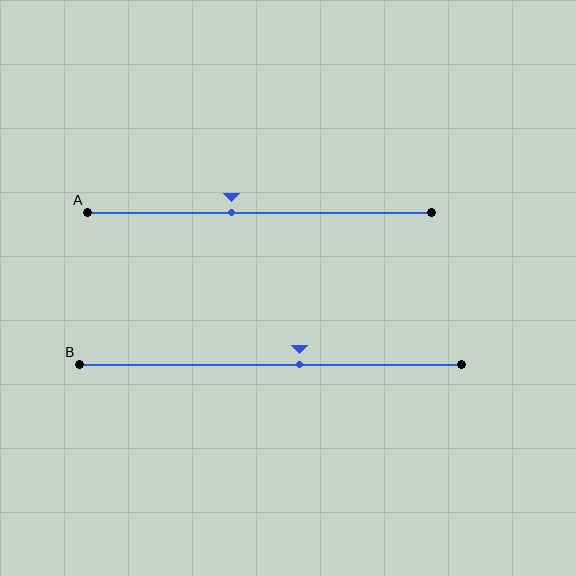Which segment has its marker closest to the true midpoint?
Segment B has its marker closest to the true midpoint.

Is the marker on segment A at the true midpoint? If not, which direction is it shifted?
No, the marker on segment A is shifted to the left by about 8% of the segment length.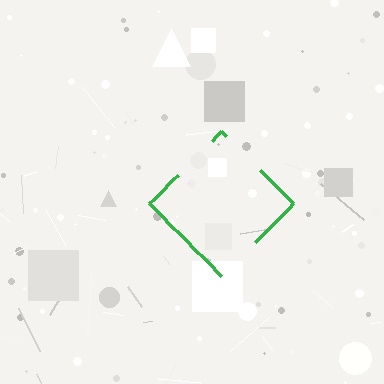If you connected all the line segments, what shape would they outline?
They would outline a diamond.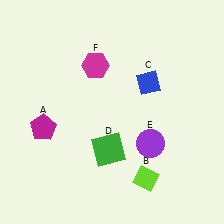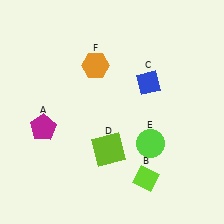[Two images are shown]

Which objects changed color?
D changed from green to lime. E changed from purple to lime. F changed from magenta to orange.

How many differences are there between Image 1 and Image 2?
There are 3 differences between the two images.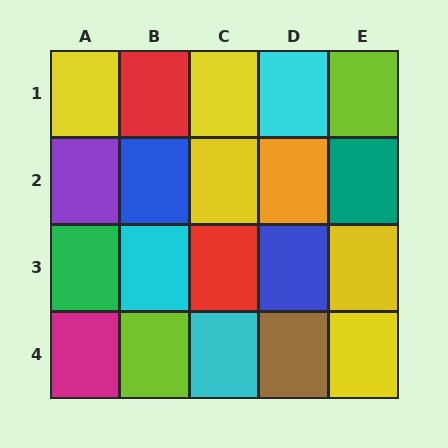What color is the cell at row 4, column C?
Cyan.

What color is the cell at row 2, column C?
Yellow.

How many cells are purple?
1 cell is purple.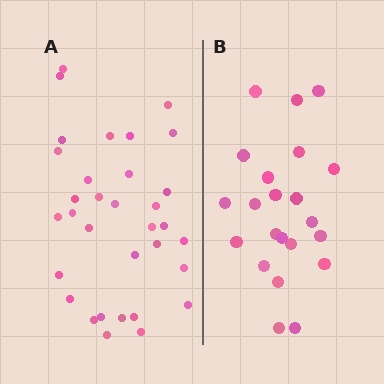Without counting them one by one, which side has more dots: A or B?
Region A (the left region) has more dots.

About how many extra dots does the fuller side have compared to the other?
Region A has roughly 12 or so more dots than region B.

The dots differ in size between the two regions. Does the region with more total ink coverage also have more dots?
No. Region B has more total ink coverage because its dots are larger, but region A actually contains more individual dots. Total area can be misleading — the number of items is what matters here.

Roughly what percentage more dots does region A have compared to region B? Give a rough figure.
About 50% more.